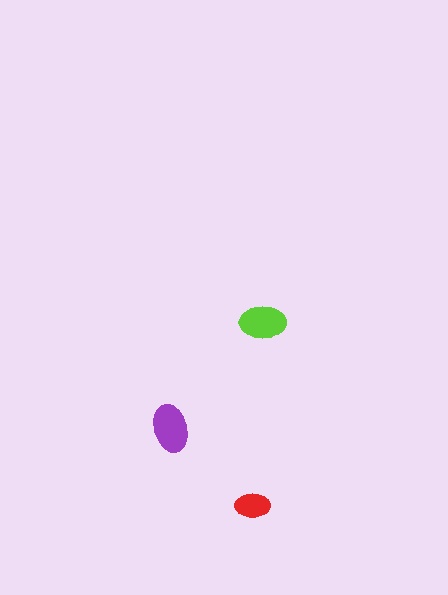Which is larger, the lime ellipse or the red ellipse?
The lime one.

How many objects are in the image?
There are 3 objects in the image.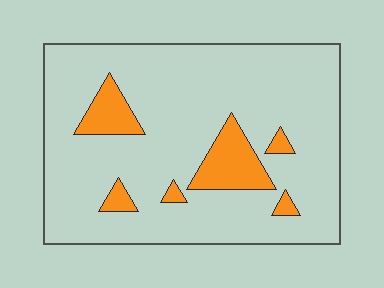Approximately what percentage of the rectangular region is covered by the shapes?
Approximately 15%.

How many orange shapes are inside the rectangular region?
6.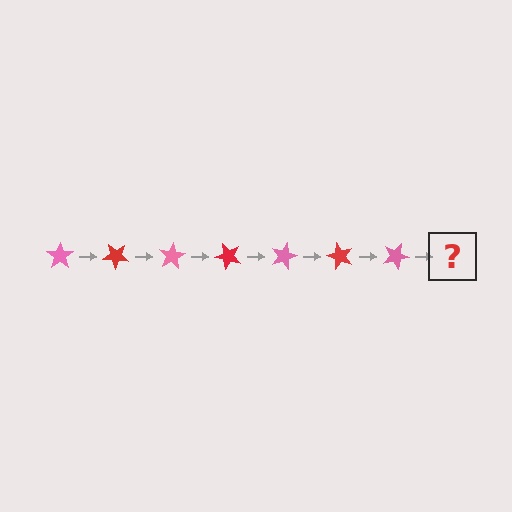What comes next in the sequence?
The next element should be a red star, rotated 280 degrees from the start.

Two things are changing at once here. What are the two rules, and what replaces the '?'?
The two rules are that it rotates 40 degrees each step and the color cycles through pink and red. The '?' should be a red star, rotated 280 degrees from the start.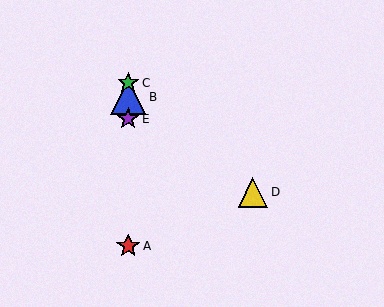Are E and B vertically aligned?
Yes, both are at x≈128.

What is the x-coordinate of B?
Object B is at x≈128.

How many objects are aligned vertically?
4 objects (A, B, C, E) are aligned vertically.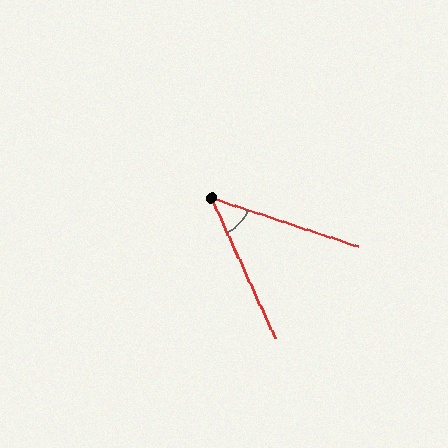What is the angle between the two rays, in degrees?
Approximately 47 degrees.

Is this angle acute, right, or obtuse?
It is acute.